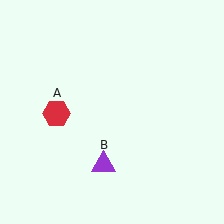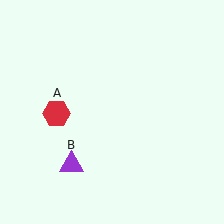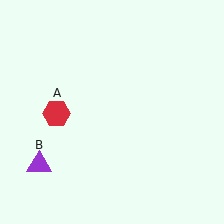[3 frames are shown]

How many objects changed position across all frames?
1 object changed position: purple triangle (object B).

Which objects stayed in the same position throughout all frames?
Red hexagon (object A) remained stationary.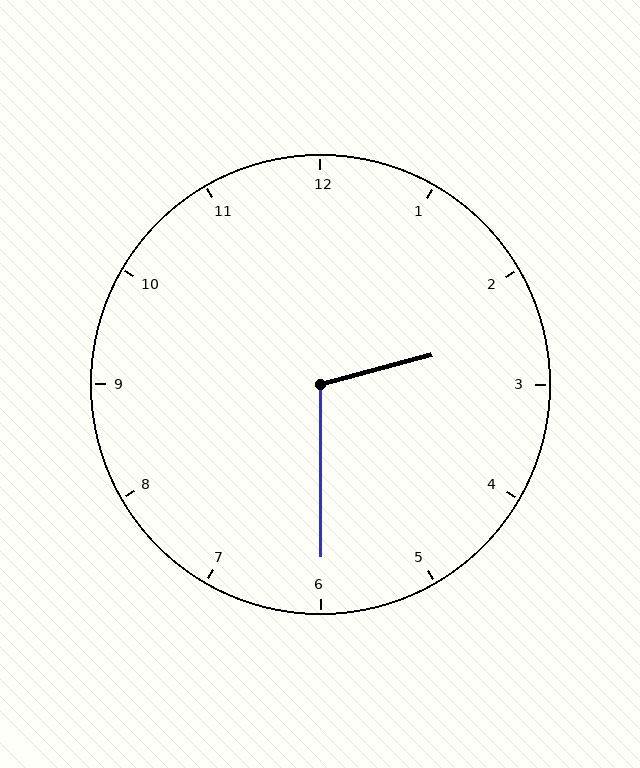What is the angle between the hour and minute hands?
Approximately 105 degrees.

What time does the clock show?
2:30.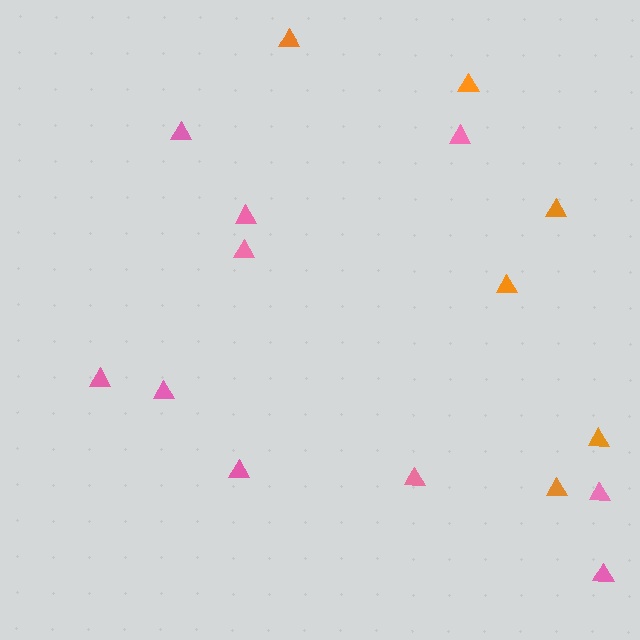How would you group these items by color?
There are 2 groups: one group of orange triangles (6) and one group of pink triangles (10).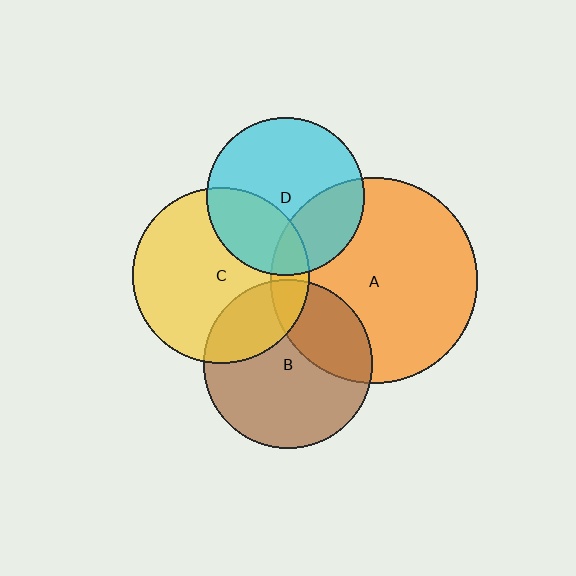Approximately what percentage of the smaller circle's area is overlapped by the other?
Approximately 30%.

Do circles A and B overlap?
Yes.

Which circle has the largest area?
Circle A (orange).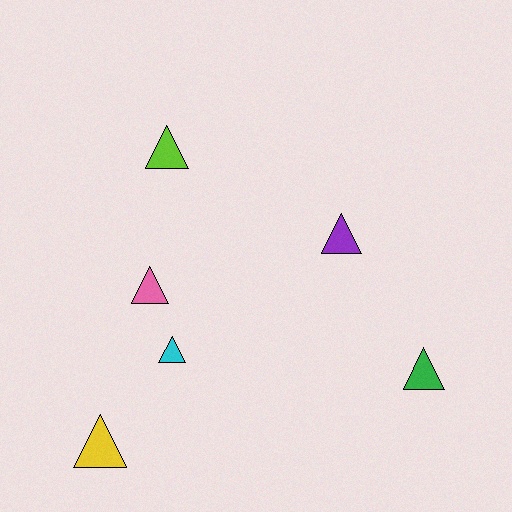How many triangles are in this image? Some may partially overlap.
There are 6 triangles.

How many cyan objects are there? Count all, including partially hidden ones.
There is 1 cyan object.